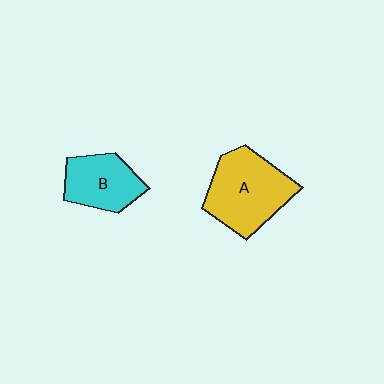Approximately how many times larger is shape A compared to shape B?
Approximately 1.5 times.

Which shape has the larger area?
Shape A (yellow).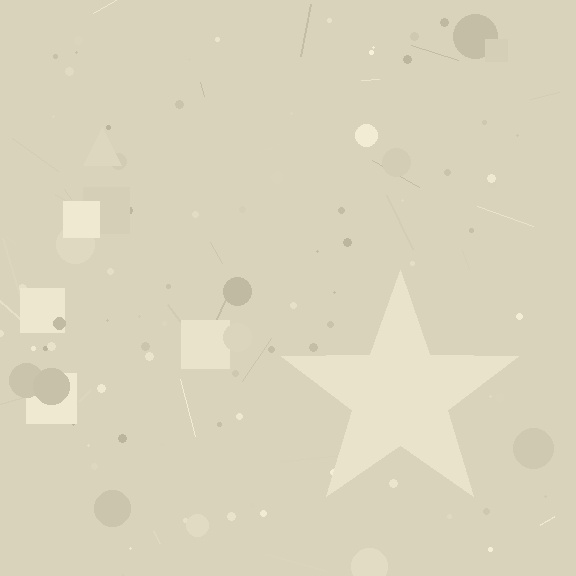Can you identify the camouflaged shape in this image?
The camouflaged shape is a star.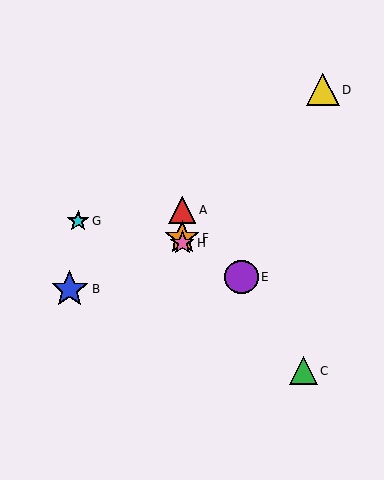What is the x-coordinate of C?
Object C is at x≈303.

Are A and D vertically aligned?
No, A is at x≈182 and D is at x≈323.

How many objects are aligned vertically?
3 objects (A, F, H) are aligned vertically.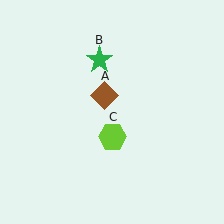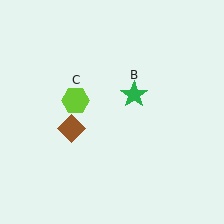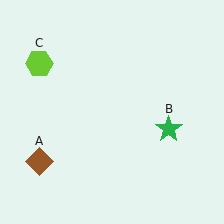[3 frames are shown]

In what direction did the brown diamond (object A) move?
The brown diamond (object A) moved down and to the left.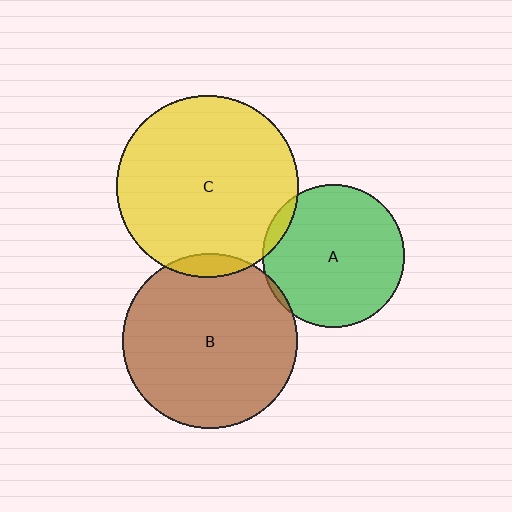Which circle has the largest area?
Circle C (yellow).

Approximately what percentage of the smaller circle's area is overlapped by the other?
Approximately 5%.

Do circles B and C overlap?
Yes.